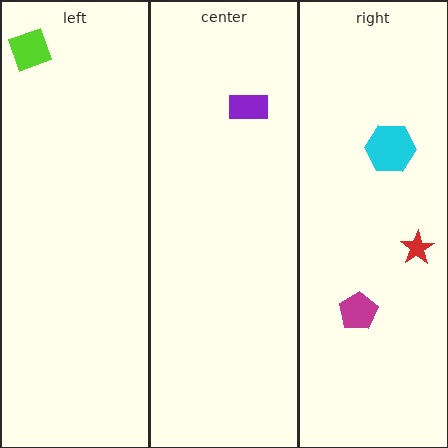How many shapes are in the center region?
1.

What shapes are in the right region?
The cyan hexagon, the red star, the magenta pentagon.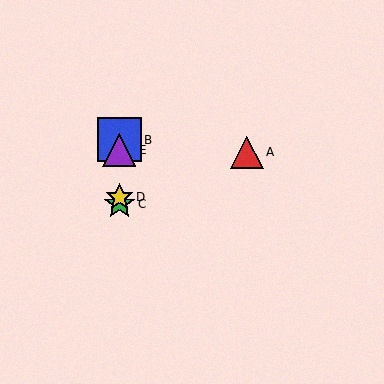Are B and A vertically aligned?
No, B is at x≈119 and A is at x≈247.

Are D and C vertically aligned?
Yes, both are at x≈119.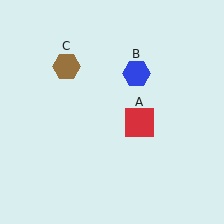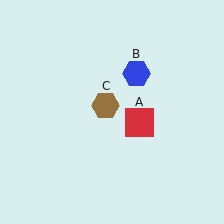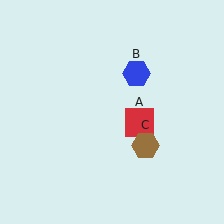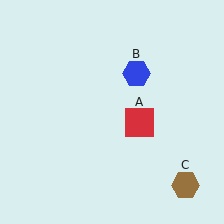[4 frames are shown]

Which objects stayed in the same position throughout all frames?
Red square (object A) and blue hexagon (object B) remained stationary.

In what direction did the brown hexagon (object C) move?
The brown hexagon (object C) moved down and to the right.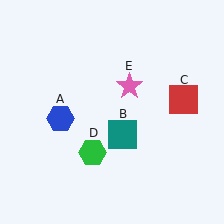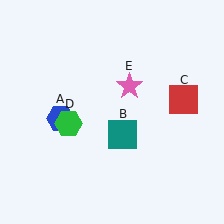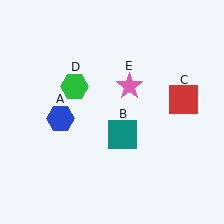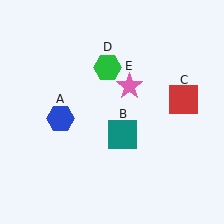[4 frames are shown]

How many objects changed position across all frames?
1 object changed position: green hexagon (object D).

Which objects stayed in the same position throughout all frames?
Blue hexagon (object A) and teal square (object B) and red square (object C) and pink star (object E) remained stationary.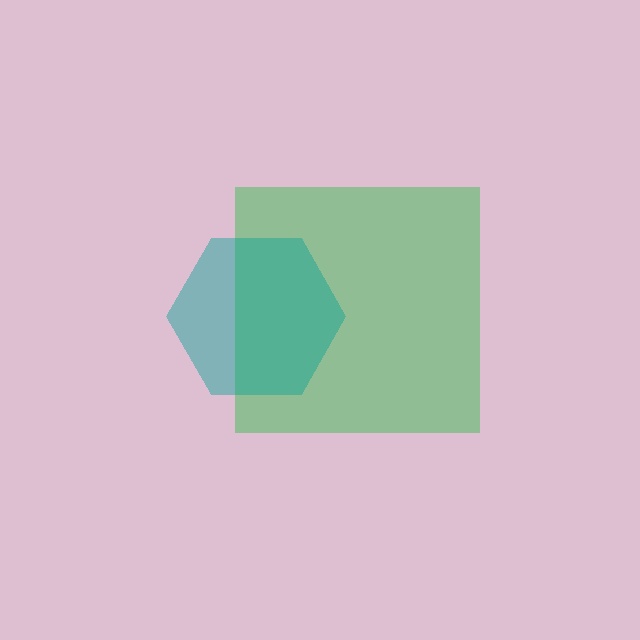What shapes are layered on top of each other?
The layered shapes are: a green square, a teal hexagon.